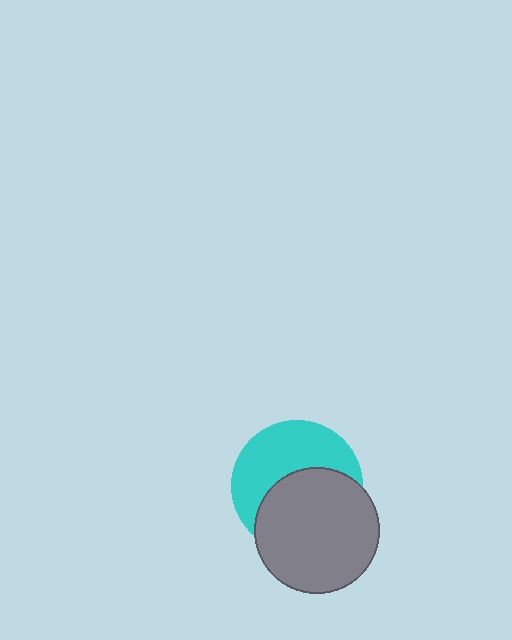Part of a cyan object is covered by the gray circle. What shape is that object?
It is a circle.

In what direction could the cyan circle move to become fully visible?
The cyan circle could move up. That would shift it out from behind the gray circle entirely.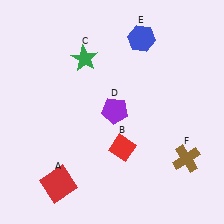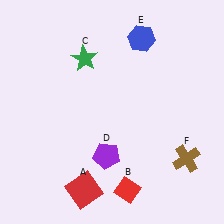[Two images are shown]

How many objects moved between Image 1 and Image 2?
3 objects moved between the two images.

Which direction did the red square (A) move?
The red square (A) moved right.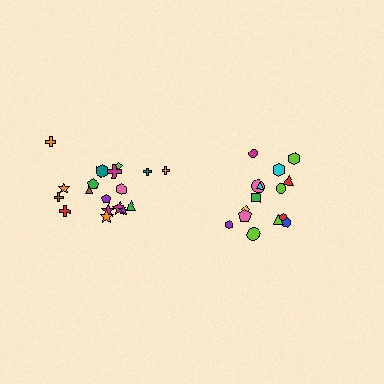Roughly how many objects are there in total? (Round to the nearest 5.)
Roughly 35 objects in total.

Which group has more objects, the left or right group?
The left group.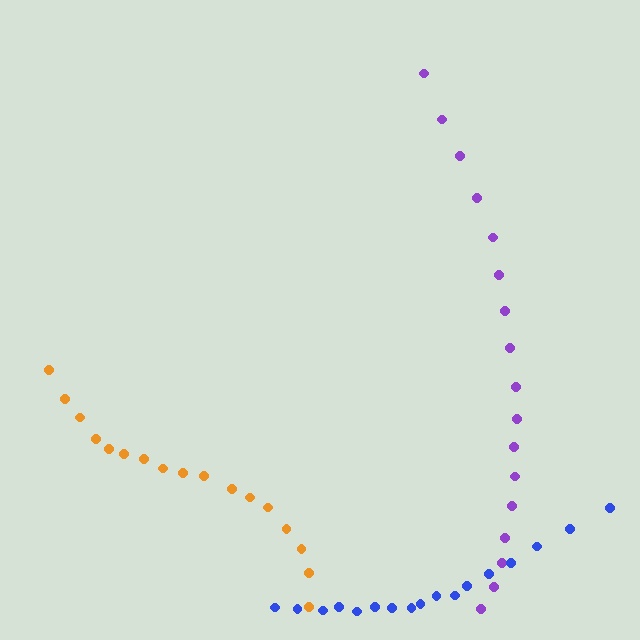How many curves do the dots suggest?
There are 3 distinct paths.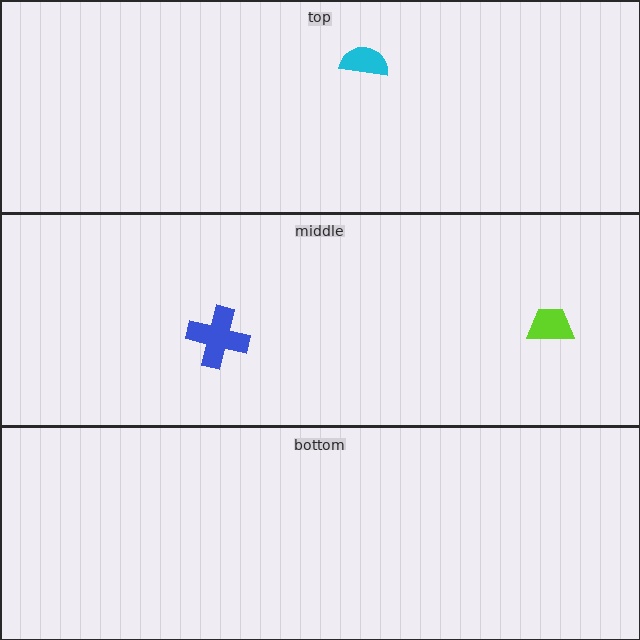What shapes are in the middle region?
The lime trapezoid, the blue cross.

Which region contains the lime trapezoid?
The middle region.